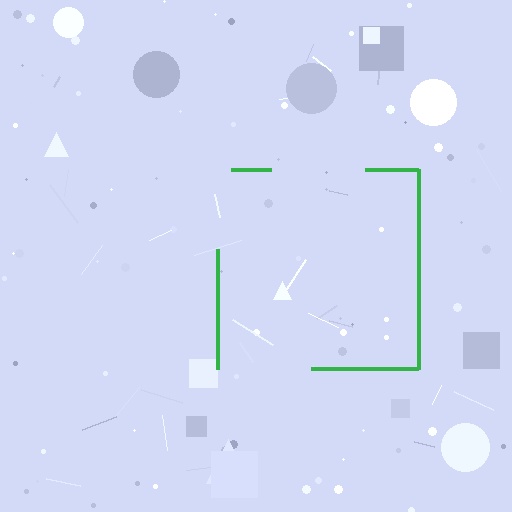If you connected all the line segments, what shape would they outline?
They would outline a square.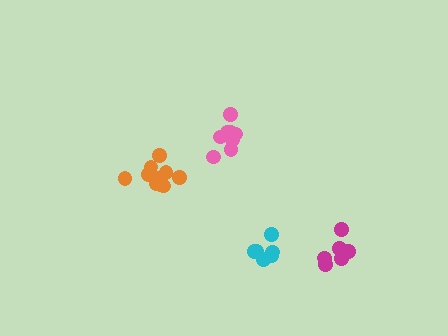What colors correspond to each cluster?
The clusters are colored: pink, magenta, cyan, orange.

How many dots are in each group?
Group 1: 8 dots, Group 2: 6 dots, Group 3: 6 dots, Group 4: 10 dots (30 total).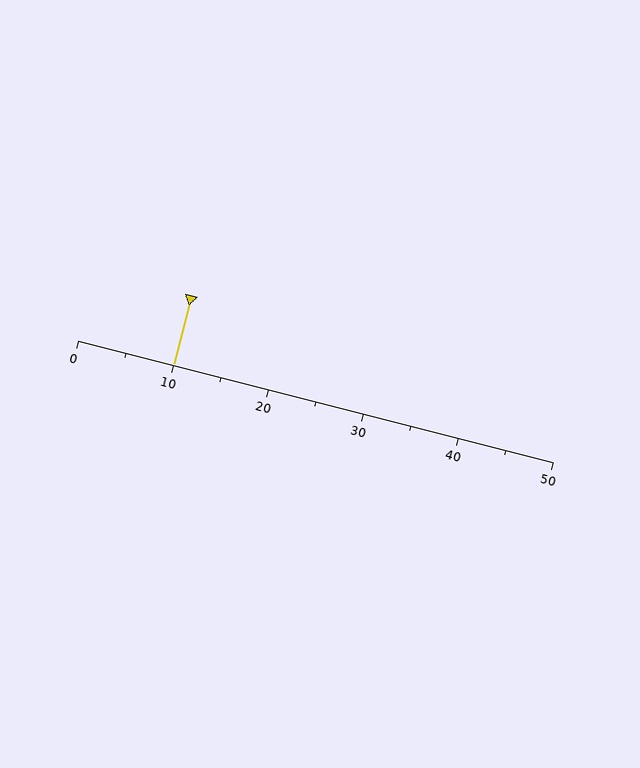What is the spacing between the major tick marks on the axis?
The major ticks are spaced 10 apart.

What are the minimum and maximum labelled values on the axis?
The axis runs from 0 to 50.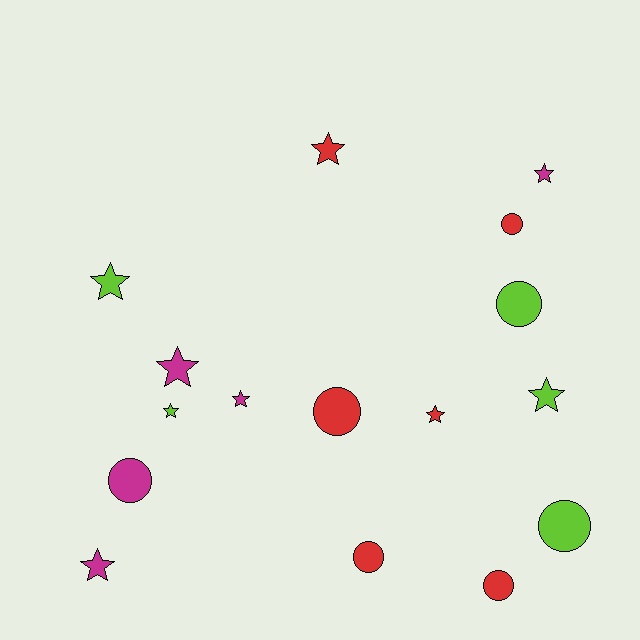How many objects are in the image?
There are 16 objects.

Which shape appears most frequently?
Star, with 9 objects.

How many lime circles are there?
There are 2 lime circles.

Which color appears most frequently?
Red, with 6 objects.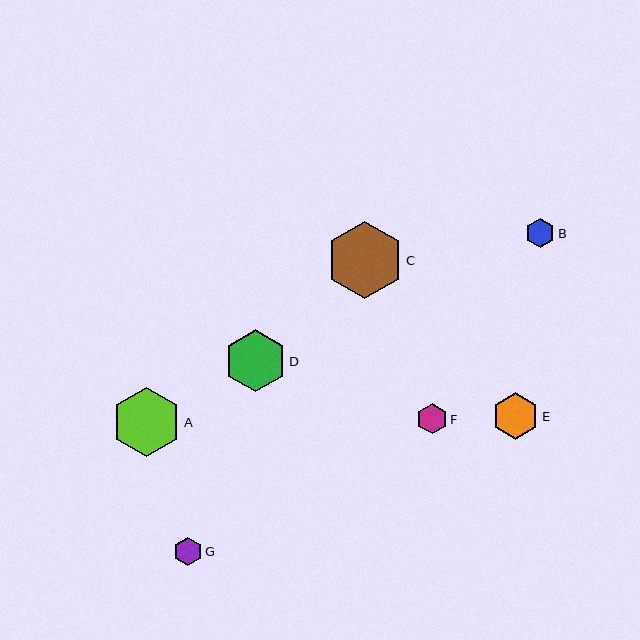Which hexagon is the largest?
Hexagon C is the largest with a size of approximately 77 pixels.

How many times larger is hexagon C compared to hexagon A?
Hexagon C is approximately 1.1 times the size of hexagon A.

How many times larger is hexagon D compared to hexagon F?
Hexagon D is approximately 2.0 times the size of hexagon F.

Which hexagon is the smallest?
Hexagon G is the smallest with a size of approximately 29 pixels.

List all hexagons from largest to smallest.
From largest to smallest: C, A, D, E, F, B, G.